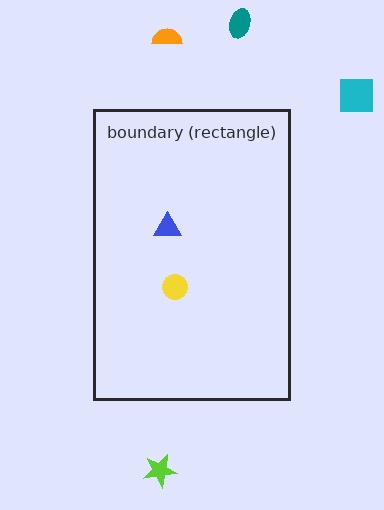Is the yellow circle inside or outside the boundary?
Inside.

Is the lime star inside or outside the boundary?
Outside.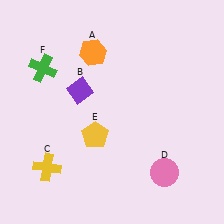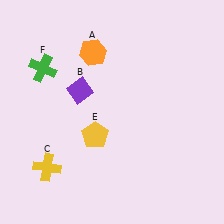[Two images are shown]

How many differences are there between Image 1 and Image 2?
There is 1 difference between the two images.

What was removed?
The pink circle (D) was removed in Image 2.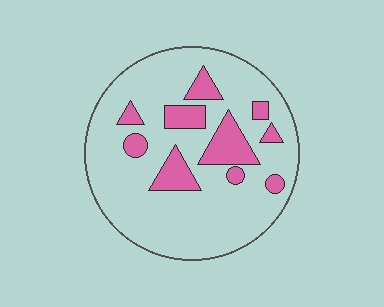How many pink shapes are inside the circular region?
10.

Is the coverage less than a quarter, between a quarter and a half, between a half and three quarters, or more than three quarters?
Less than a quarter.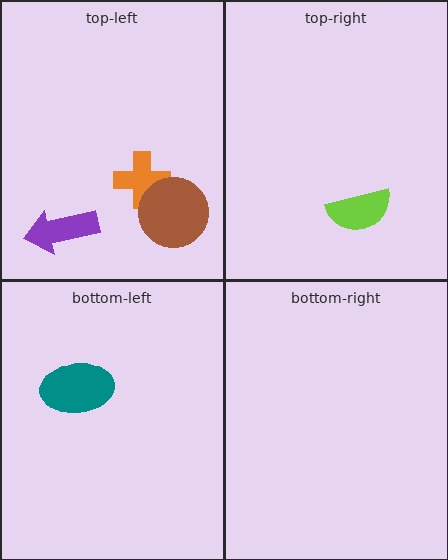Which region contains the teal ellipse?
The bottom-left region.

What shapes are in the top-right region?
The lime semicircle.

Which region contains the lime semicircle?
The top-right region.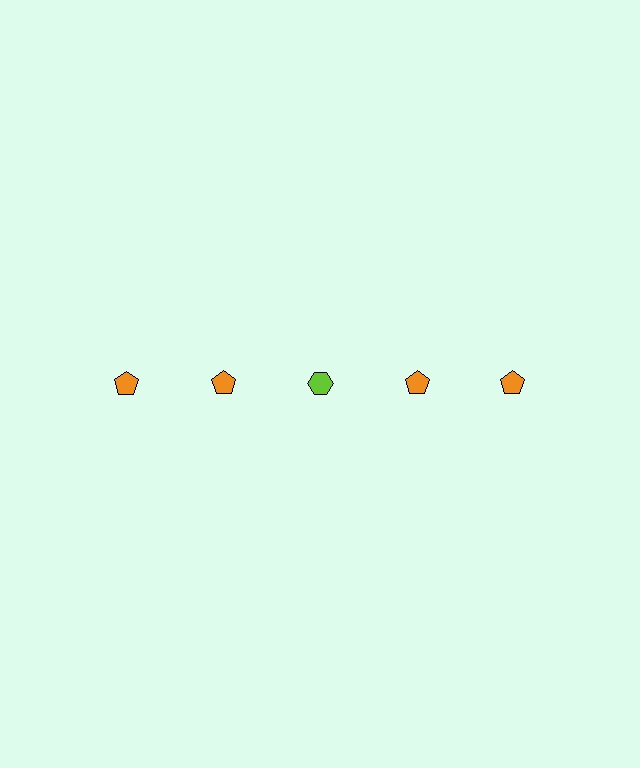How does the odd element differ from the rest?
It differs in both color (lime instead of orange) and shape (hexagon instead of pentagon).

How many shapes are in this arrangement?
There are 5 shapes arranged in a grid pattern.